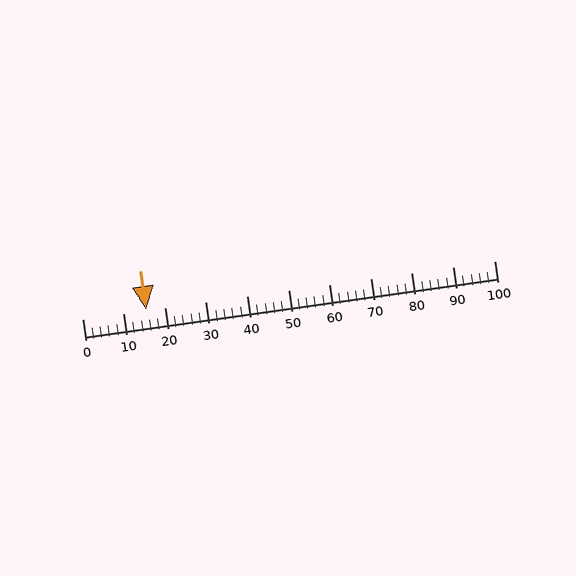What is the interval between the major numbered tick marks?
The major tick marks are spaced 10 units apart.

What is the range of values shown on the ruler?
The ruler shows values from 0 to 100.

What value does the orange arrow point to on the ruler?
The orange arrow points to approximately 16.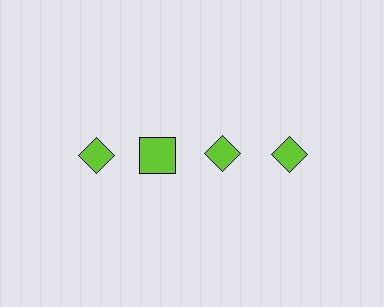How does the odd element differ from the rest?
It has a different shape: square instead of diamond.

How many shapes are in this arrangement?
There are 4 shapes arranged in a grid pattern.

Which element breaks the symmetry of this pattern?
The lime square in the top row, second from left column breaks the symmetry. All other shapes are lime diamonds.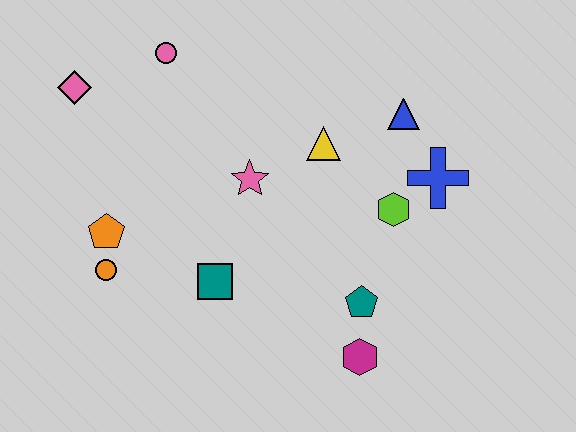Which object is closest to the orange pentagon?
The orange circle is closest to the orange pentagon.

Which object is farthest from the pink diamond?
The magenta hexagon is farthest from the pink diamond.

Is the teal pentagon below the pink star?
Yes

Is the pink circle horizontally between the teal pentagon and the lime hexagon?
No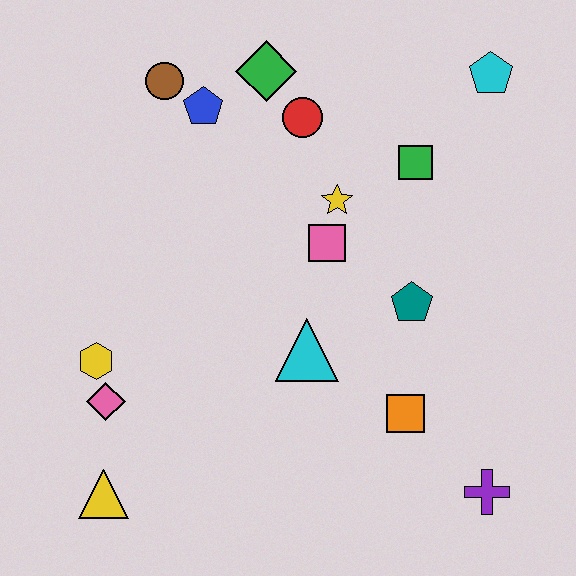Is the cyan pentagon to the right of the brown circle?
Yes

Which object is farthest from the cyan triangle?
The cyan pentagon is farthest from the cyan triangle.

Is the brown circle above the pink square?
Yes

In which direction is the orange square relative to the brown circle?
The orange square is below the brown circle.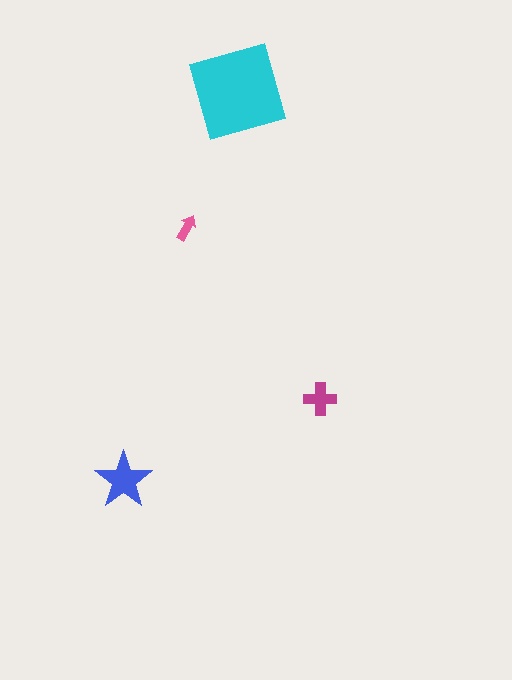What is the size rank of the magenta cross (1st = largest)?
3rd.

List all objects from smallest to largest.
The pink arrow, the magenta cross, the blue star, the cyan square.